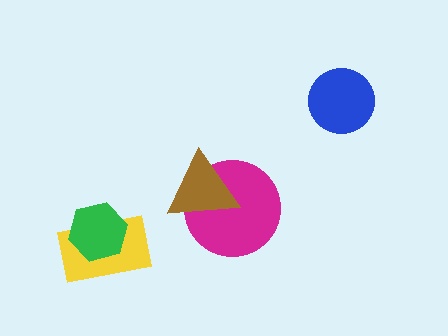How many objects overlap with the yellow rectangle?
1 object overlaps with the yellow rectangle.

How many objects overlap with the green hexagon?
1 object overlaps with the green hexagon.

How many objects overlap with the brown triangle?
1 object overlaps with the brown triangle.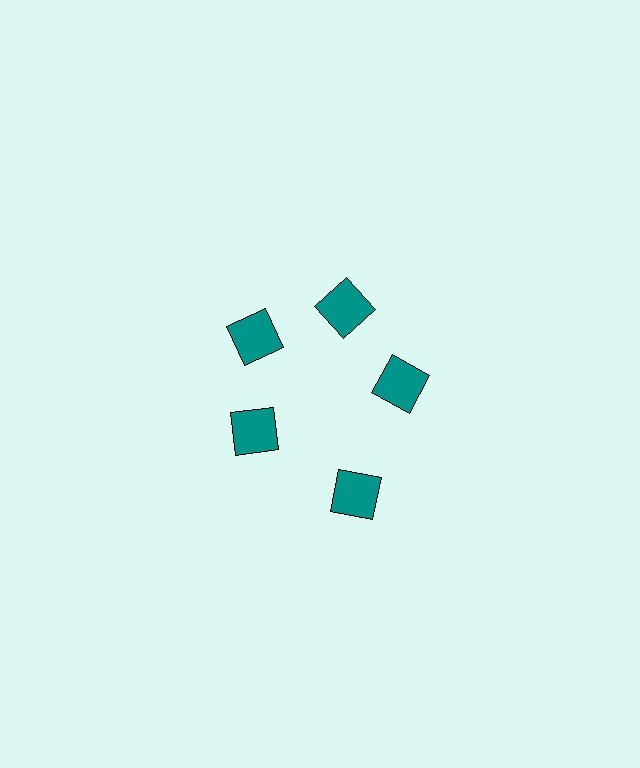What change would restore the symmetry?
The symmetry would be restored by moving it inward, back onto the ring so that all 5 squares sit at equal angles and equal distance from the center.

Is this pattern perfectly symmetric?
No. The 5 teal squares are arranged in a ring, but one element near the 5 o'clock position is pushed outward from the center, breaking the 5-fold rotational symmetry.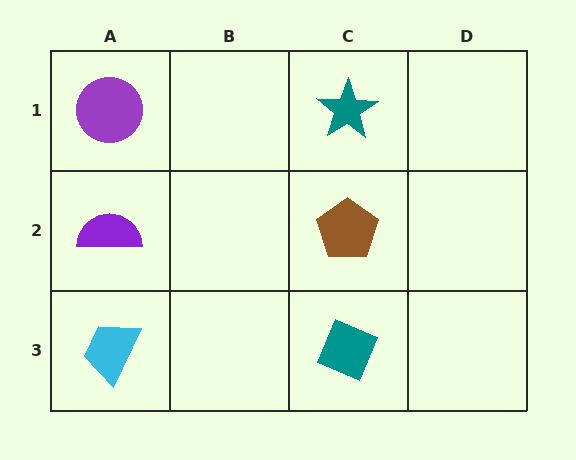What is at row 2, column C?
A brown pentagon.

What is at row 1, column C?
A teal star.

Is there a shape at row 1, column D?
No, that cell is empty.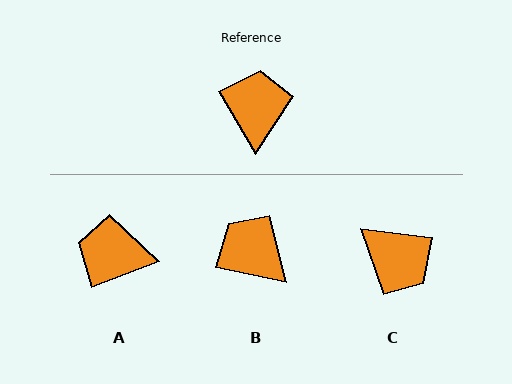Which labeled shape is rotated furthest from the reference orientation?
C, about 128 degrees away.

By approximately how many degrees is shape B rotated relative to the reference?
Approximately 48 degrees counter-clockwise.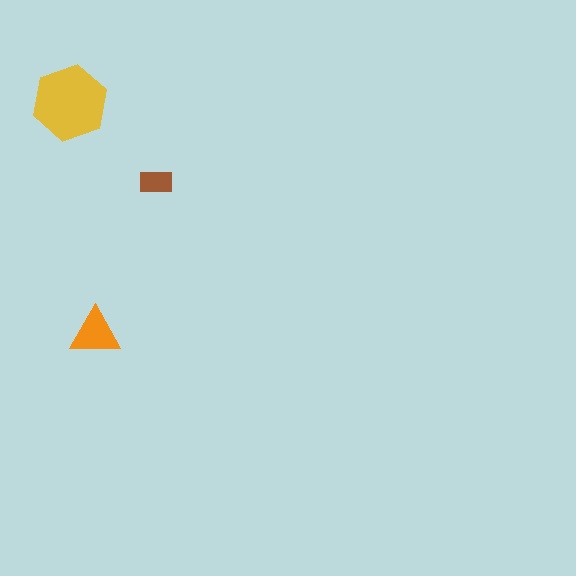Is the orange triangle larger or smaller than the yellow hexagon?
Smaller.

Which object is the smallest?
The brown rectangle.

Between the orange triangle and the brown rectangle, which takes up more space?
The orange triangle.